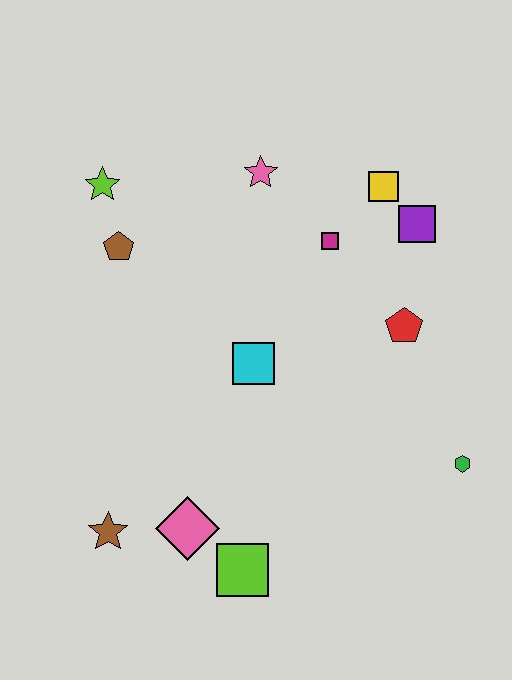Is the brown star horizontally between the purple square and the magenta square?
No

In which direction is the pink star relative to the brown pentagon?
The pink star is to the right of the brown pentagon.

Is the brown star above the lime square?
Yes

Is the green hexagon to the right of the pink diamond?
Yes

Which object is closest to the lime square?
The pink diamond is closest to the lime square.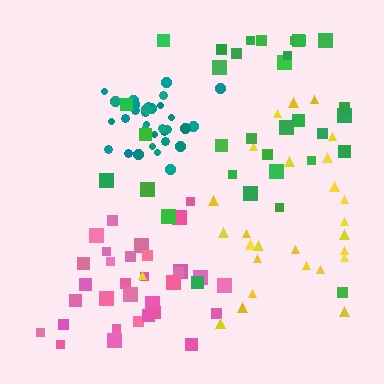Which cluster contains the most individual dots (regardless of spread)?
Green (34).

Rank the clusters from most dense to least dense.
teal, pink, green, yellow.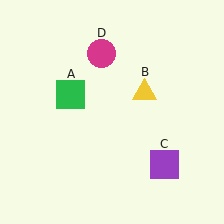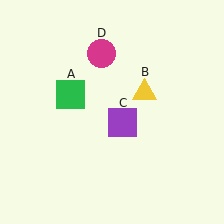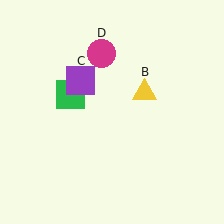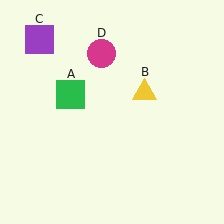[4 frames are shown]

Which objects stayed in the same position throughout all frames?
Green square (object A) and yellow triangle (object B) and magenta circle (object D) remained stationary.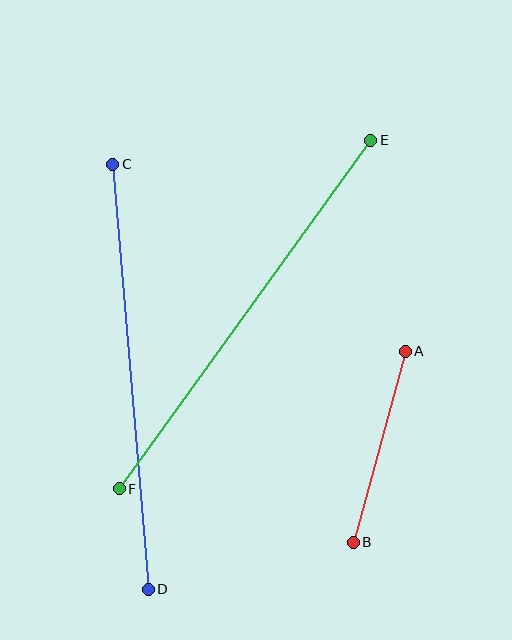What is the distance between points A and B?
The distance is approximately 198 pixels.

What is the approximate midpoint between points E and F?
The midpoint is at approximately (245, 314) pixels.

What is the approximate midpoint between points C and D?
The midpoint is at approximately (130, 377) pixels.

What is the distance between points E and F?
The distance is approximately 430 pixels.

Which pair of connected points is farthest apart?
Points E and F are farthest apart.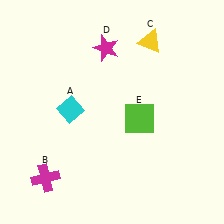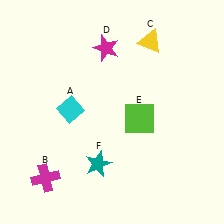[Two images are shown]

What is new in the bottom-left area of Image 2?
A teal star (F) was added in the bottom-left area of Image 2.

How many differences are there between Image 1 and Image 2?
There is 1 difference between the two images.